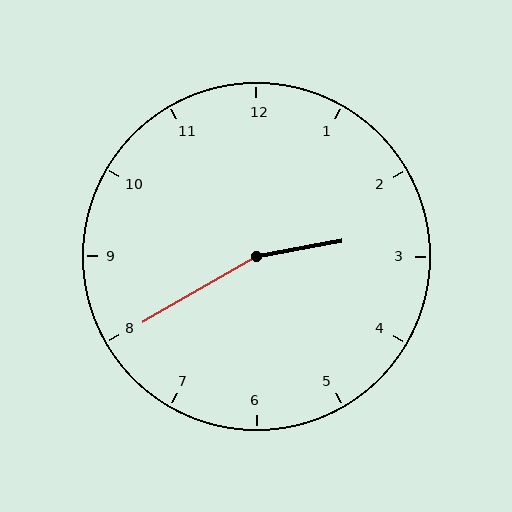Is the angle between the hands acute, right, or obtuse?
It is obtuse.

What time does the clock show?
2:40.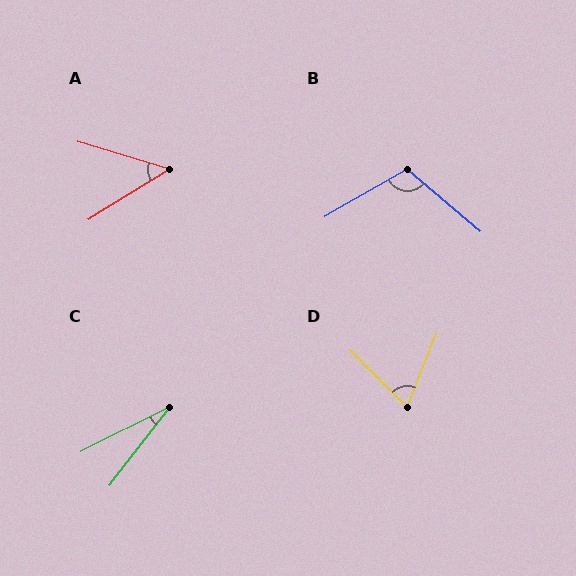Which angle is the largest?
B, at approximately 110 degrees.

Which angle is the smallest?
C, at approximately 25 degrees.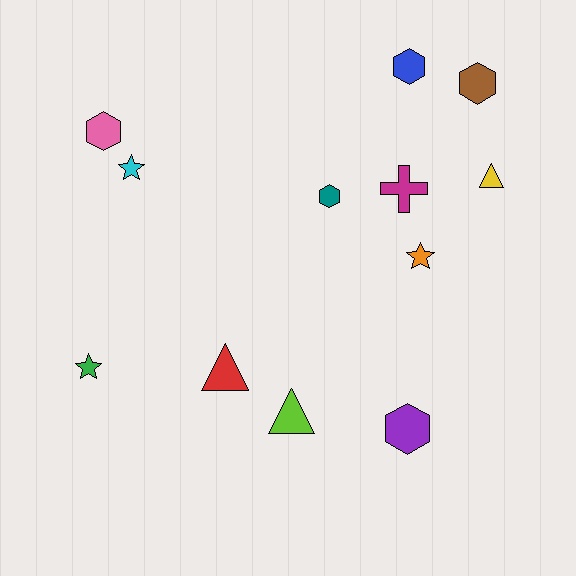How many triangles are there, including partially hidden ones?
There are 3 triangles.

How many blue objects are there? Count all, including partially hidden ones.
There is 1 blue object.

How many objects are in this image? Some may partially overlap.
There are 12 objects.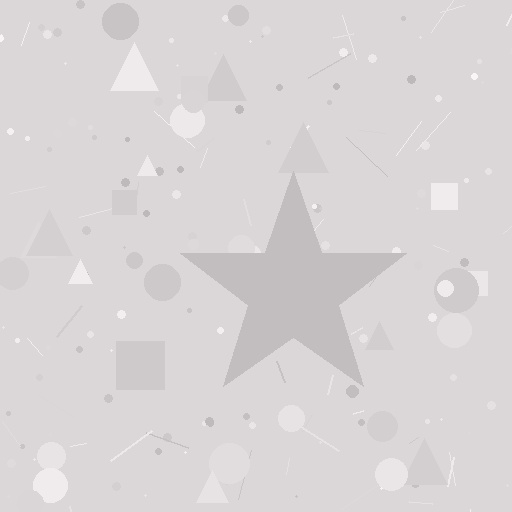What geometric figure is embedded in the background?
A star is embedded in the background.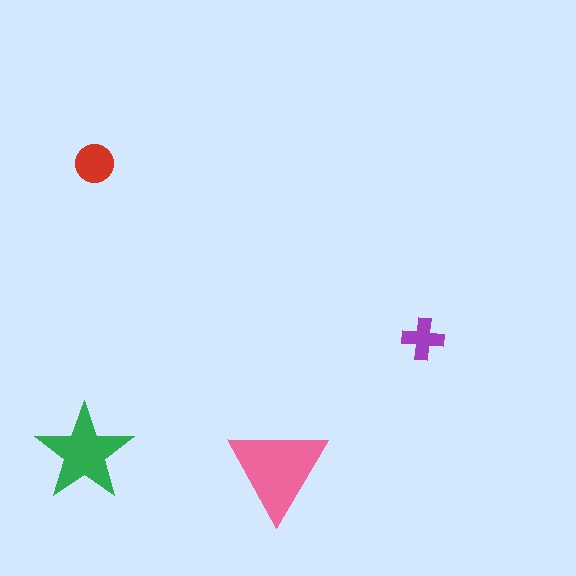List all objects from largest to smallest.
The pink triangle, the green star, the red circle, the purple cross.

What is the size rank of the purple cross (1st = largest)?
4th.